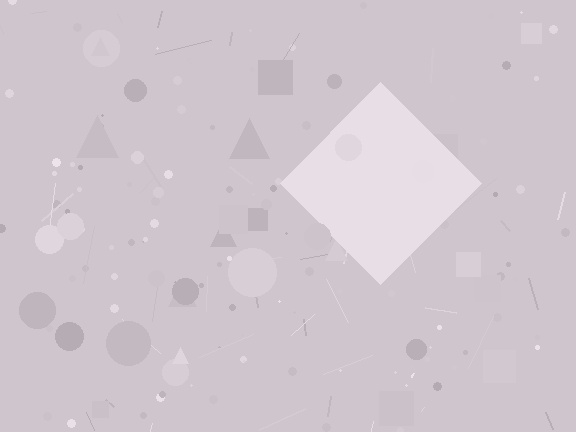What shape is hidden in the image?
A diamond is hidden in the image.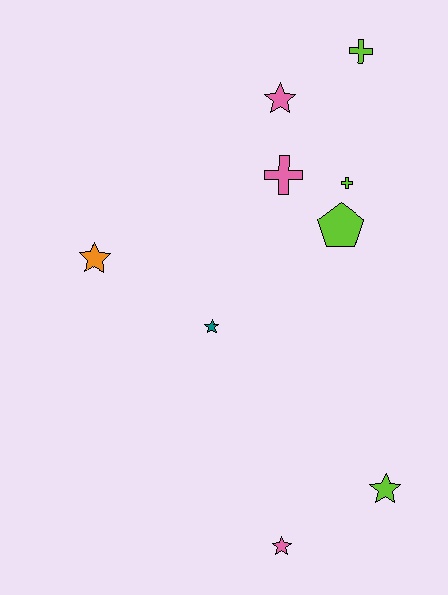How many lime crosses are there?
There are 2 lime crosses.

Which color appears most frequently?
Lime, with 4 objects.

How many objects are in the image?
There are 9 objects.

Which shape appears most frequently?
Star, with 5 objects.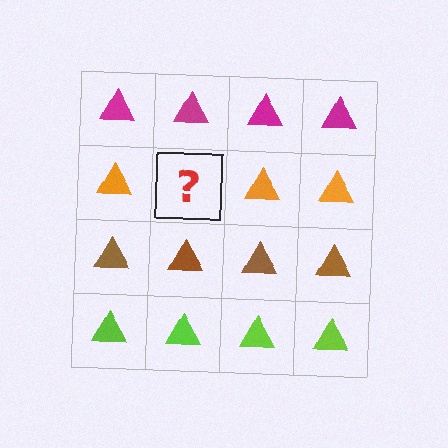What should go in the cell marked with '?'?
The missing cell should contain an orange triangle.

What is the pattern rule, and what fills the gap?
The rule is that each row has a consistent color. The gap should be filled with an orange triangle.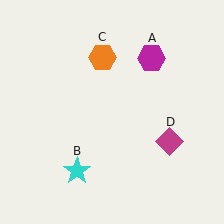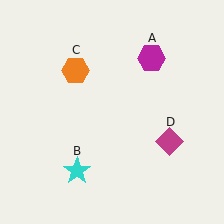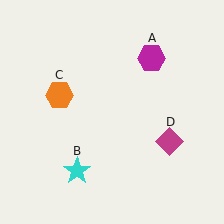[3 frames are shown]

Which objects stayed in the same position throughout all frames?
Magenta hexagon (object A) and cyan star (object B) and magenta diamond (object D) remained stationary.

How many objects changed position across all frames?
1 object changed position: orange hexagon (object C).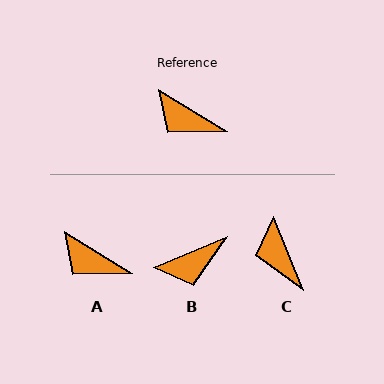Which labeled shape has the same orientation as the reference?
A.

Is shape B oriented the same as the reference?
No, it is off by about 54 degrees.